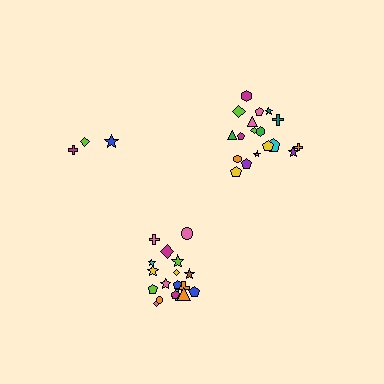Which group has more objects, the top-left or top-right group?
The top-right group.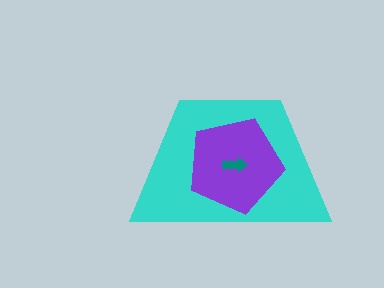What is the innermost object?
The teal arrow.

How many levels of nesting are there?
3.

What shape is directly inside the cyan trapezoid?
The purple pentagon.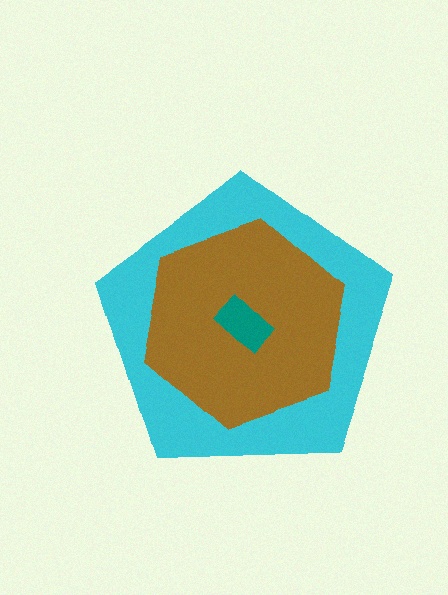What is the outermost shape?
The cyan pentagon.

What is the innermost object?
The teal rectangle.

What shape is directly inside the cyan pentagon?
The brown hexagon.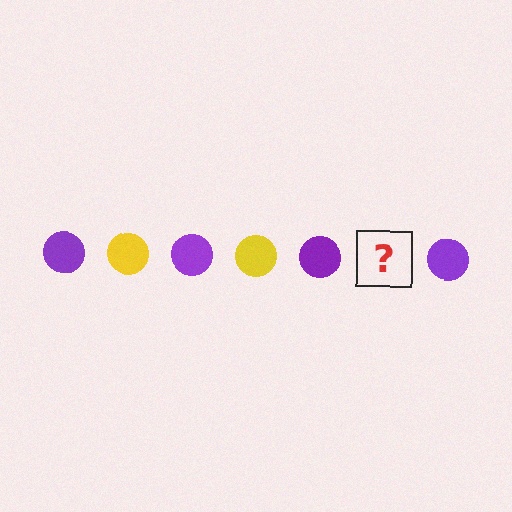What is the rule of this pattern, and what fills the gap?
The rule is that the pattern cycles through purple, yellow circles. The gap should be filled with a yellow circle.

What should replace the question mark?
The question mark should be replaced with a yellow circle.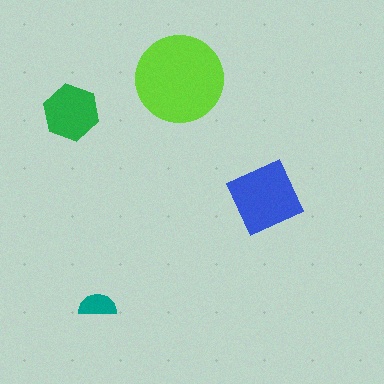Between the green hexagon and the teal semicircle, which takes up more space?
The green hexagon.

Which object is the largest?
The lime circle.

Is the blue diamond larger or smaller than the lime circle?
Smaller.